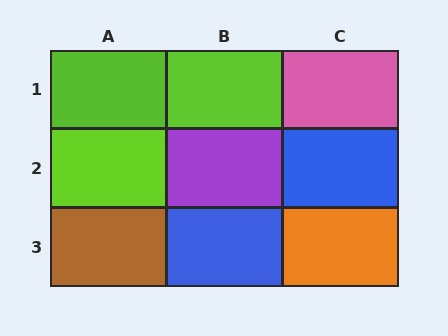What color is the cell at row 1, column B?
Lime.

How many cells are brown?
1 cell is brown.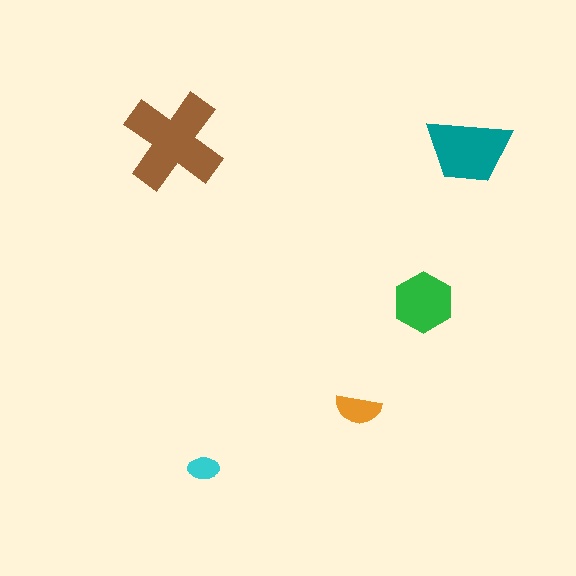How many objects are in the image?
There are 5 objects in the image.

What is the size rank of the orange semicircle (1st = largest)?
4th.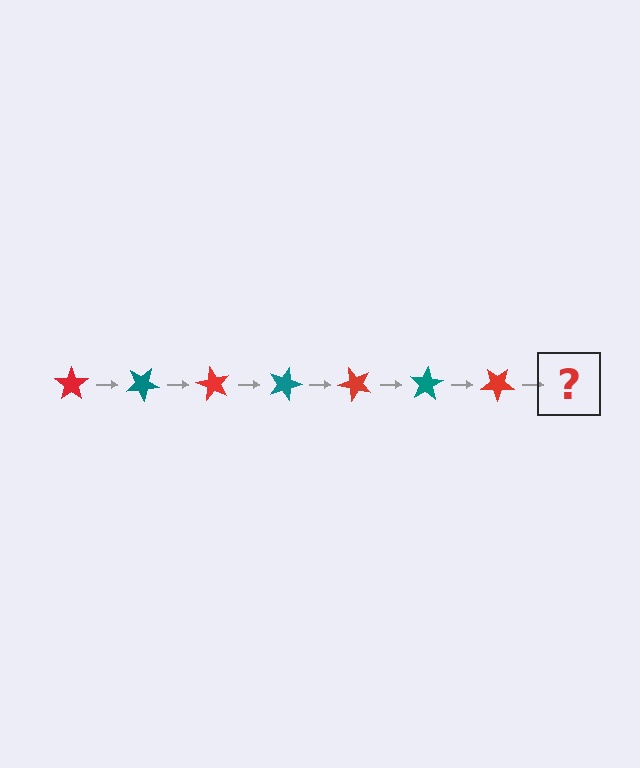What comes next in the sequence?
The next element should be a teal star, rotated 210 degrees from the start.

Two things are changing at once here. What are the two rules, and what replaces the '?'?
The two rules are that it rotates 30 degrees each step and the color cycles through red and teal. The '?' should be a teal star, rotated 210 degrees from the start.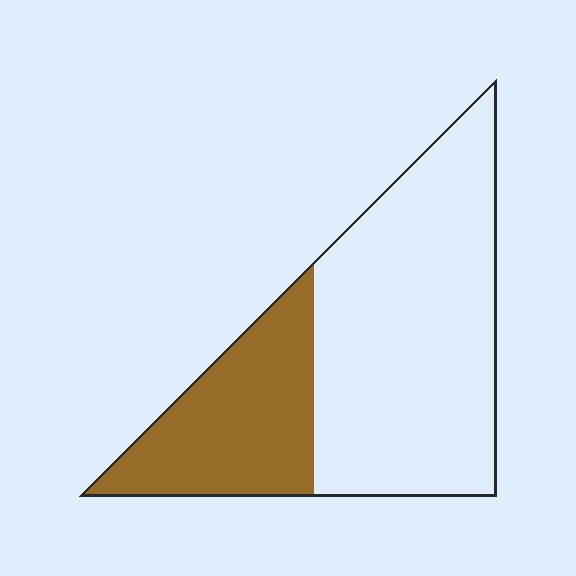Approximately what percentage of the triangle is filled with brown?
Approximately 30%.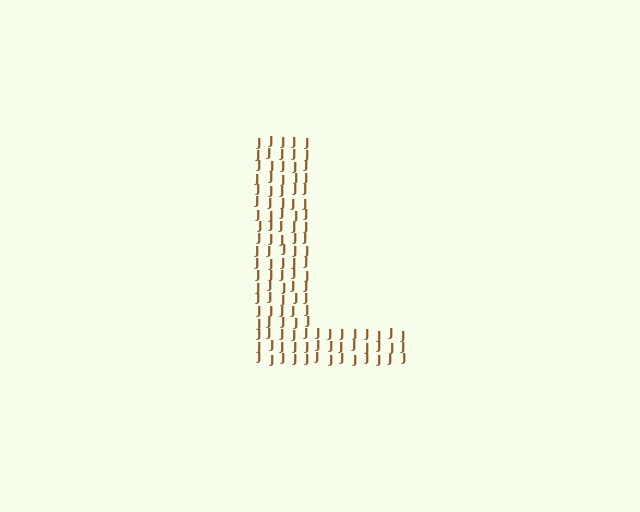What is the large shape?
The large shape is the letter L.